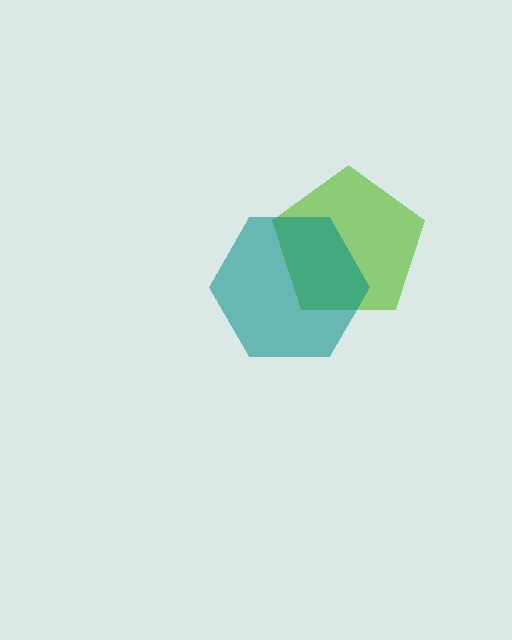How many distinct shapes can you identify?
There are 2 distinct shapes: a lime pentagon, a teal hexagon.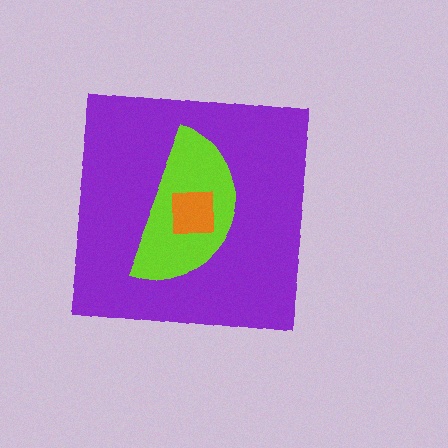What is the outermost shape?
The purple square.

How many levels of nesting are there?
3.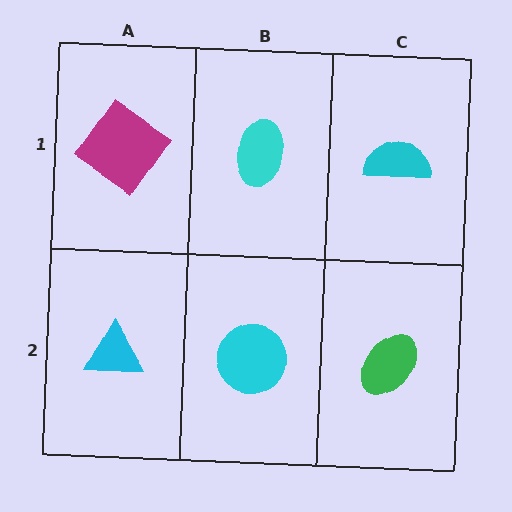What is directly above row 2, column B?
A cyan ellipse.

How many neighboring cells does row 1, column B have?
3.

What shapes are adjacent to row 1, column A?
A cyan triangle (row 2, column A), a cyan ellipse (row 1, column B).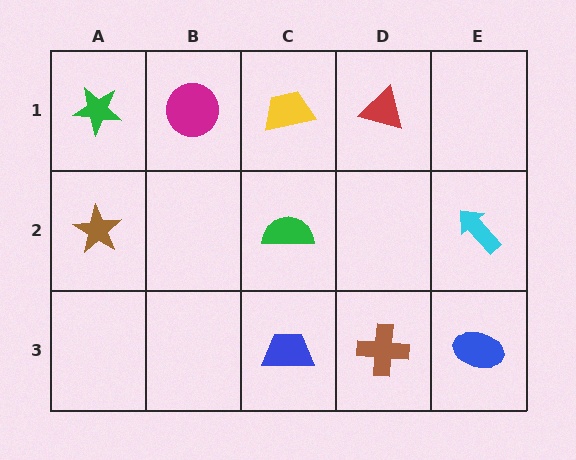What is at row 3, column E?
A blue ellipse.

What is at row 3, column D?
A brown cross.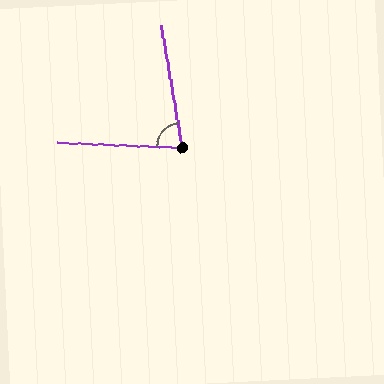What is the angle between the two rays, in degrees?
Approximately 77 degrees.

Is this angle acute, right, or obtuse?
It is acute.